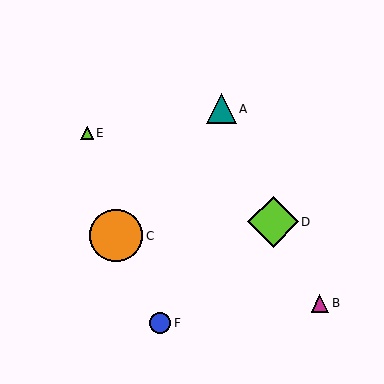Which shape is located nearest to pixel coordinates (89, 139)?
The lime triangle (labeled E) at (87, 133) is nearest to that location.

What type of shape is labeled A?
Shape A is a teal triangle.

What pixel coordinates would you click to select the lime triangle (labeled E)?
Click at (87, 133) to select the lime triangle E.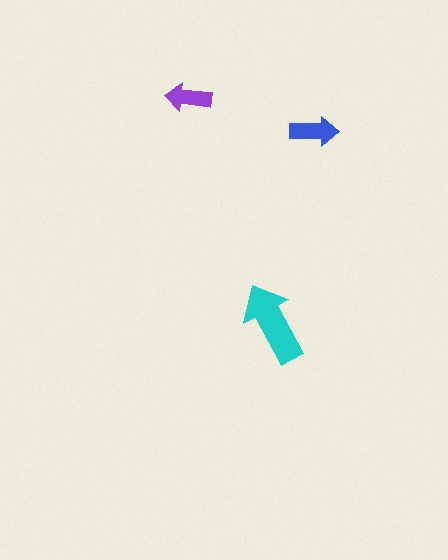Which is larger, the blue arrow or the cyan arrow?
The cyan one.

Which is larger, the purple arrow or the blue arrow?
The blue one.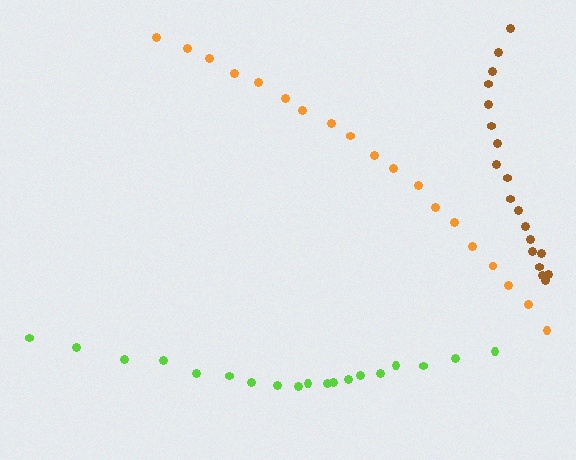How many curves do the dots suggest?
There are 3 distinct paths.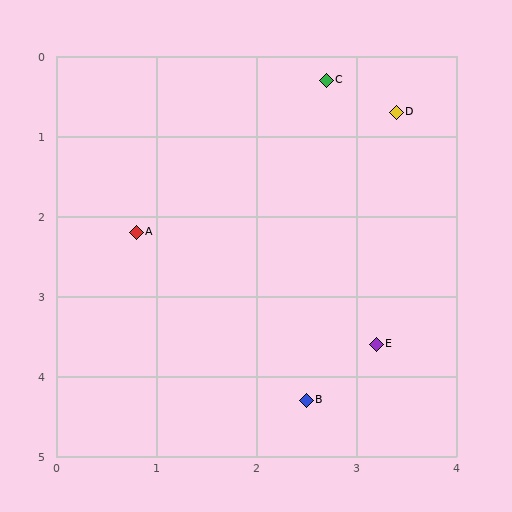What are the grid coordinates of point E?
Point E is at approximately (3.2, 3.6).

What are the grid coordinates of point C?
Point C is at approximately (2.7, 0.3).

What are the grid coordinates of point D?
Point D is at approximately (3.4, 0.7).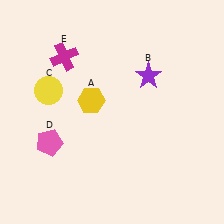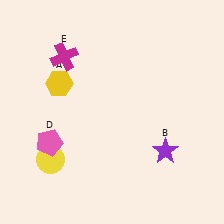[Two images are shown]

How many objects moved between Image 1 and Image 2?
3 objects moved between the two images.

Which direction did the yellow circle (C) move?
The yellow circle (C) moved down.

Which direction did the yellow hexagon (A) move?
The yellow hexagon (A) moved left.